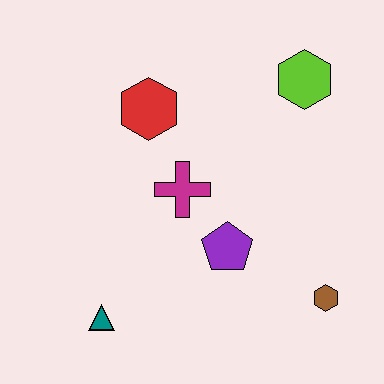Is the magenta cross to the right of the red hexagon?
Yes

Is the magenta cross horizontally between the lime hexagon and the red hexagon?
Yes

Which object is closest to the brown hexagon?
The purple pentagon is closest to the brown hexagon.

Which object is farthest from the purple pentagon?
The lime hexagon is farthest from the purple pentagon.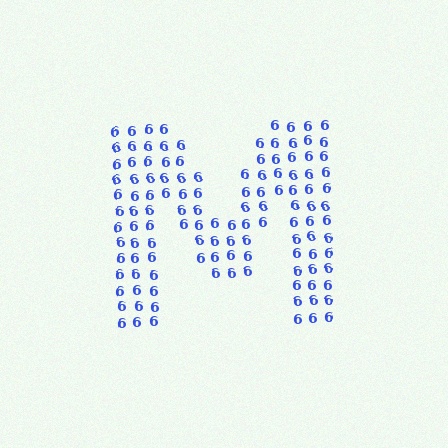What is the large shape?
The large shape is the letter M.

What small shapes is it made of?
It is made of small digit 6's.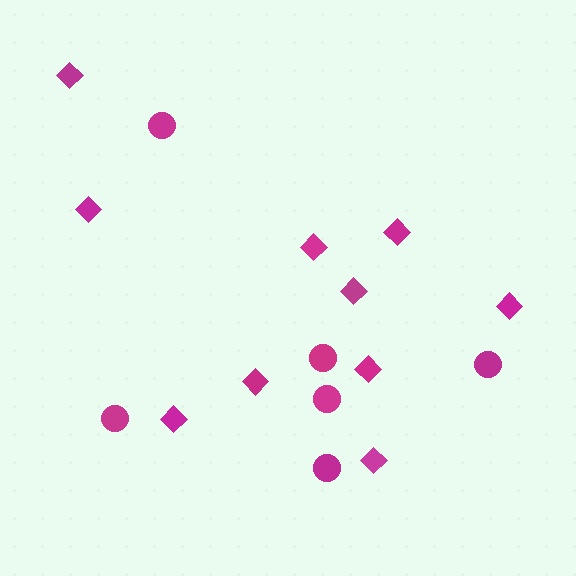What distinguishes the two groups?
There are 2 groups: one group of diamonds (10) and one group of circles (6).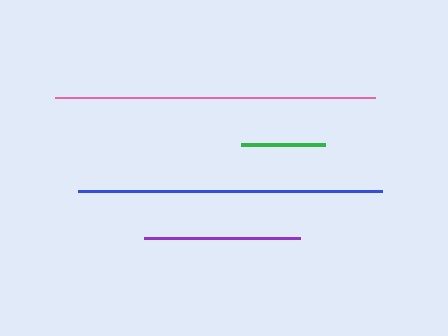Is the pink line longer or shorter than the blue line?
The pink line is longer than the blue line.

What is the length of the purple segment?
The purple segment is approximately 156 pixels long.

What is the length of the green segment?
The green segment is approximately 84 pixels long.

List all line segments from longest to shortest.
From longest to shortest: pink, blue, purple, green.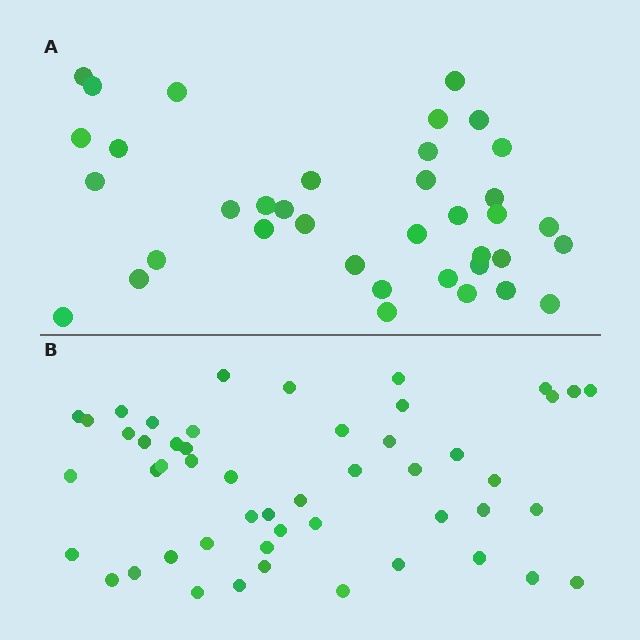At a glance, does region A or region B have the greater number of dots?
Region B (the bottom region) has more dots.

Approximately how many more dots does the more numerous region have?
Region B has approximately 15 more dots than region A.